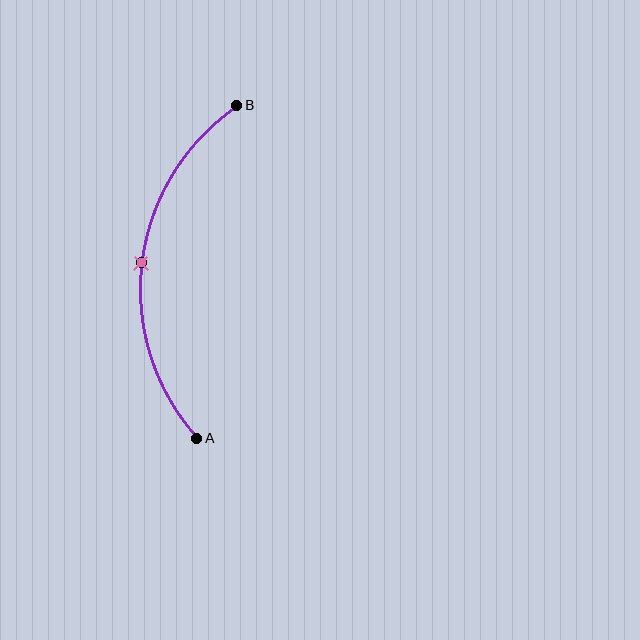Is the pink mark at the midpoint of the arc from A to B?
Yes. The pink mark lies on the arc at equal arc-length from both A and B — it is the arc midpoint.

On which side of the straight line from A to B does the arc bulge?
The arc bulges to the left of the straight line connecting A and B.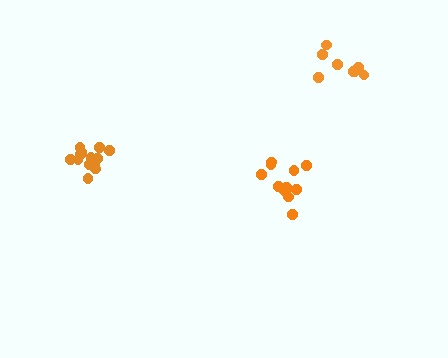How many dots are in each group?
Group 1: 13 dots, Group 2: 12 dots, Group 3: 9 dots (34 total).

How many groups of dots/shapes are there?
There are 3 groups.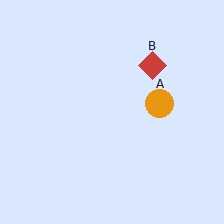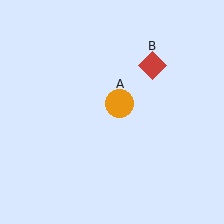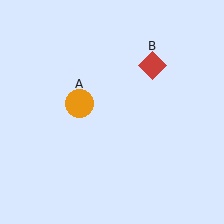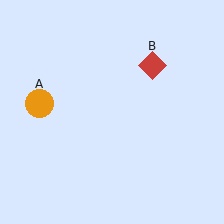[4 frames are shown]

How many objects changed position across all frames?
1 object changed position: orange circle (object A).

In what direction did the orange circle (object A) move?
The orange circle (object A) moved left.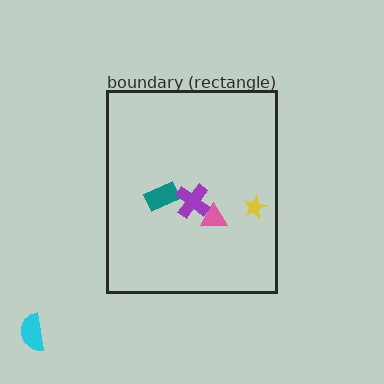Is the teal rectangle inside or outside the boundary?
Inside.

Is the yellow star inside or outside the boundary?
Inside.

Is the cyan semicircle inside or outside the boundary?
Outside.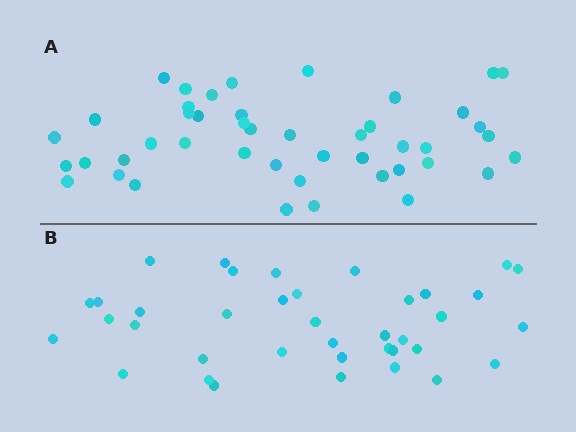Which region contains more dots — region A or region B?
Region A (the top region) has more dots.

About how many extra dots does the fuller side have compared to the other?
Region A has roughly 8 or so more dots than region B.